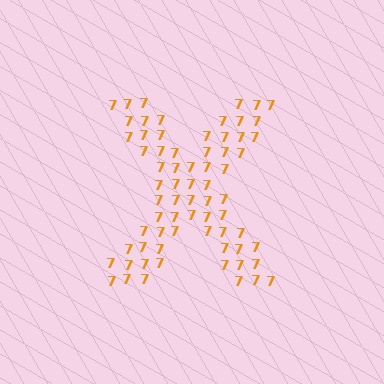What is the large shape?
The large shape is the letter X.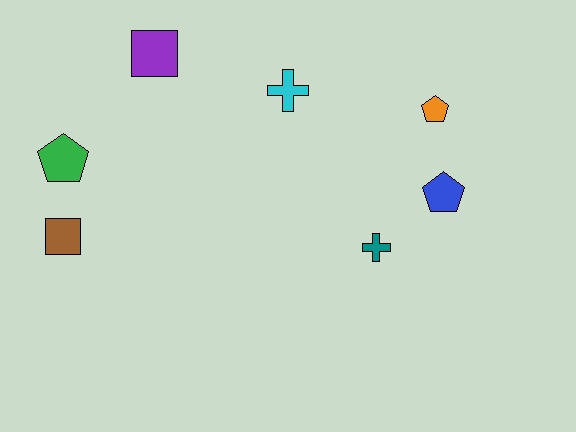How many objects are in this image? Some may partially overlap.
There are 7 objects.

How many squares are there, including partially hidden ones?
There are 2 squares.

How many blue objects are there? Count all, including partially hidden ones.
There is 1 blue object.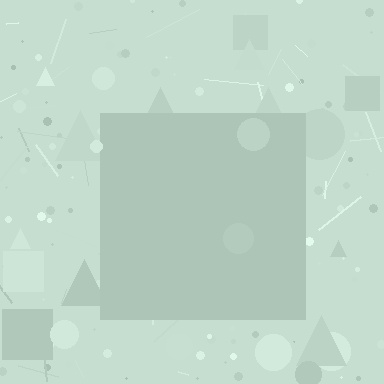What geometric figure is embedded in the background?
A square is embedded in the background.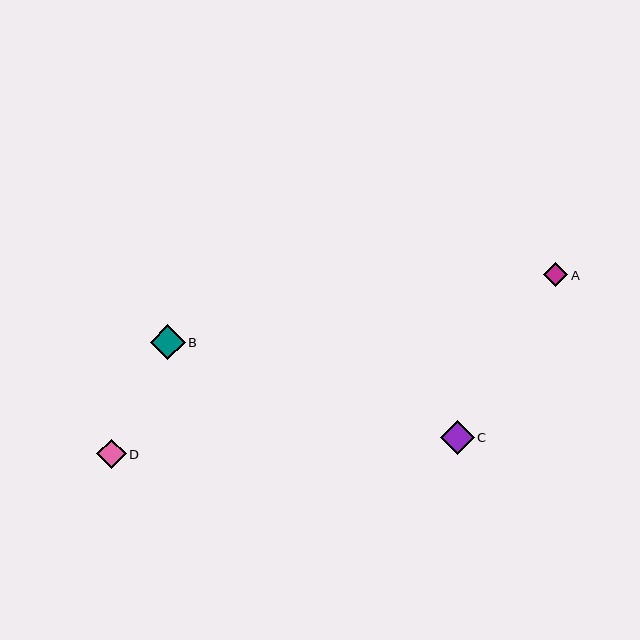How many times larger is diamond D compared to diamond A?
Diamond D is approximately 1.2 times the size of diamond A.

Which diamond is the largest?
Diamond B is the largest with a size of approximately 35 pixels.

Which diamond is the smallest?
Diamond A is the smallest with a size of approximately 24 pixels.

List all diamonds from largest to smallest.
From largest to smallest: B, C, D, A.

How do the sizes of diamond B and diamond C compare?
Diamond B and diamond C are approximately the same size.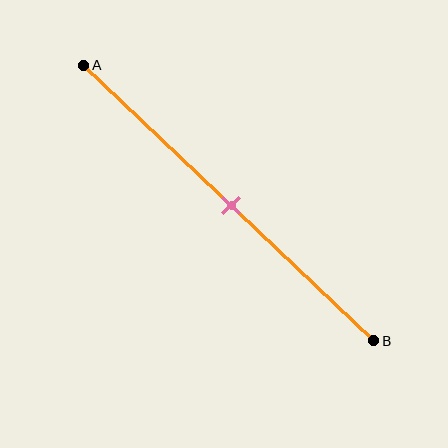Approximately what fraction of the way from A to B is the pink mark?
The pink mark is approximately 50% of the way from A to B.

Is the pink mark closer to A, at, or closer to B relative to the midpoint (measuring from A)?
The pink mark is approximately at the midpoint of segment AB.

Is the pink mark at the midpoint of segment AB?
Yes, the mark is approximately at the midpoint.